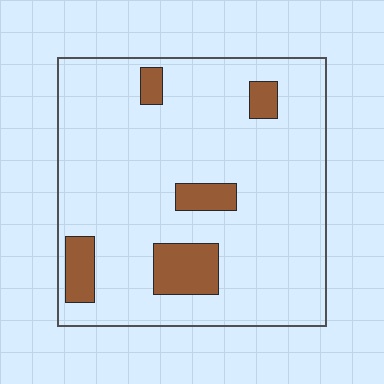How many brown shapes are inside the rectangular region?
5.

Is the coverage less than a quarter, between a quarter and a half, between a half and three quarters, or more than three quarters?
Less than a quarter.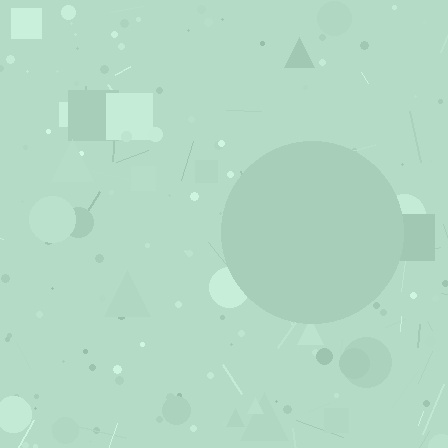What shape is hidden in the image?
A circle is hidden in the image.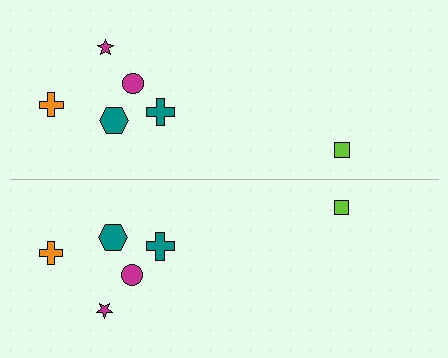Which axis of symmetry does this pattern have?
The pattern has a horizontal axis of symmetry running through the center of the image.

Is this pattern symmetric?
Yes, this pattern has bilateral (reflection) symmetry.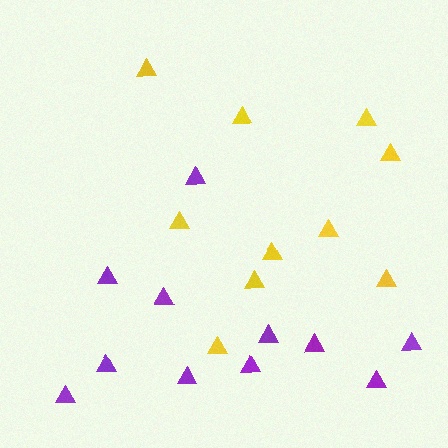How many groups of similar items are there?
There are 2 groups: one group of purple triangles (11) and one group of yellow triangles (10).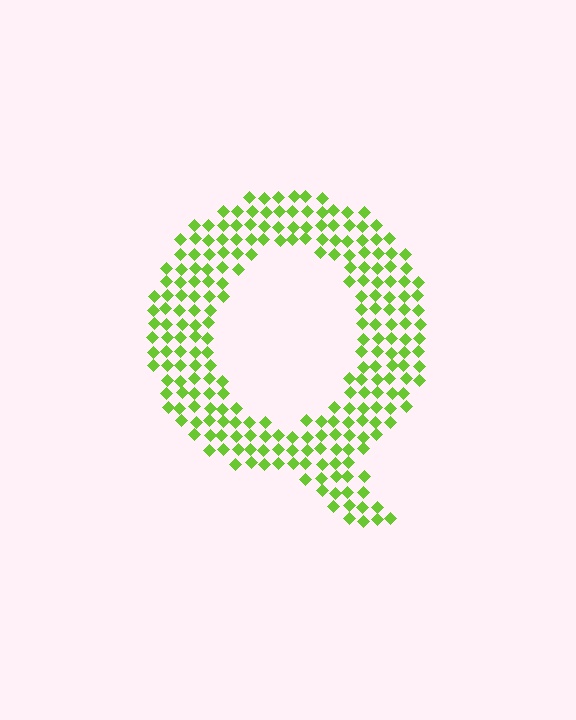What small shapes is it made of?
It is made of small diamonds.